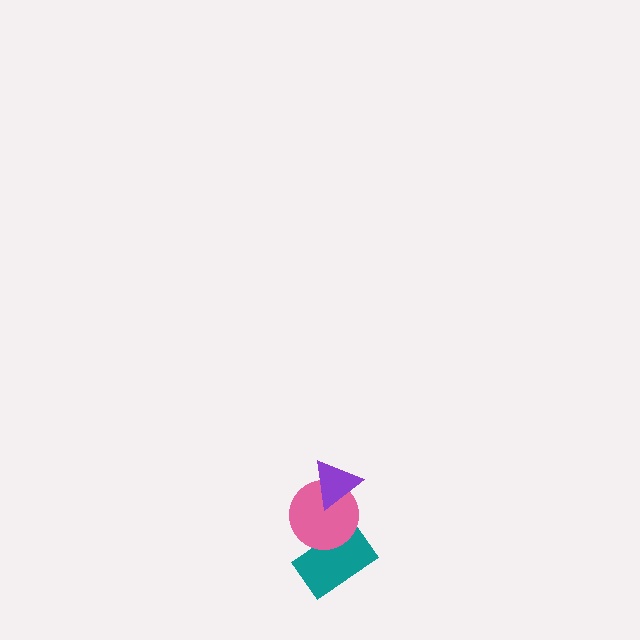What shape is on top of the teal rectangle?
The pink circle is on top of the teal rectangle.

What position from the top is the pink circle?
The pink circle is 2nd from the top.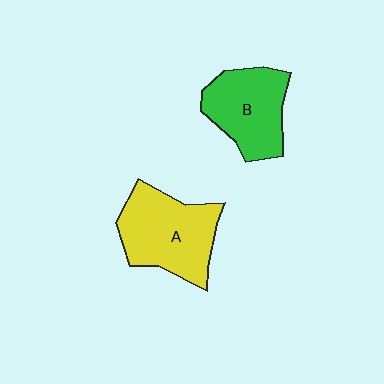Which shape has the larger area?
Shape A (yellow).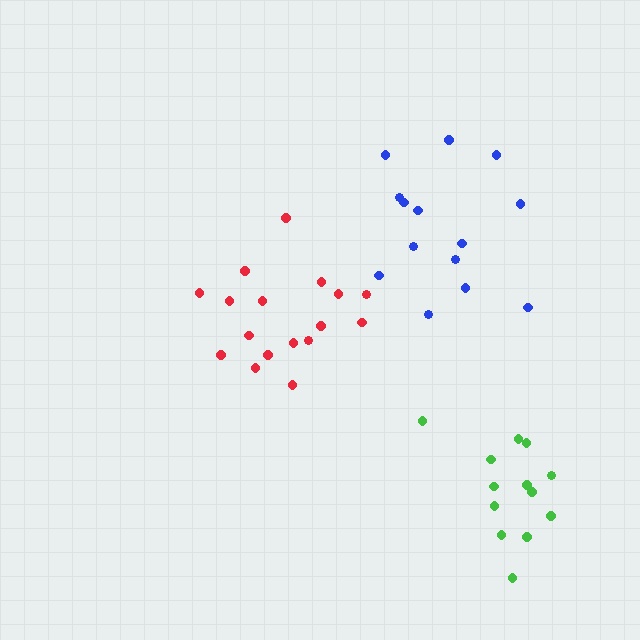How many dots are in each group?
Group 1: 17 dots, Group 2: 14 dots, Group 3: 13 dots (44 total).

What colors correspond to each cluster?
The clusters are colored: red, blue, green.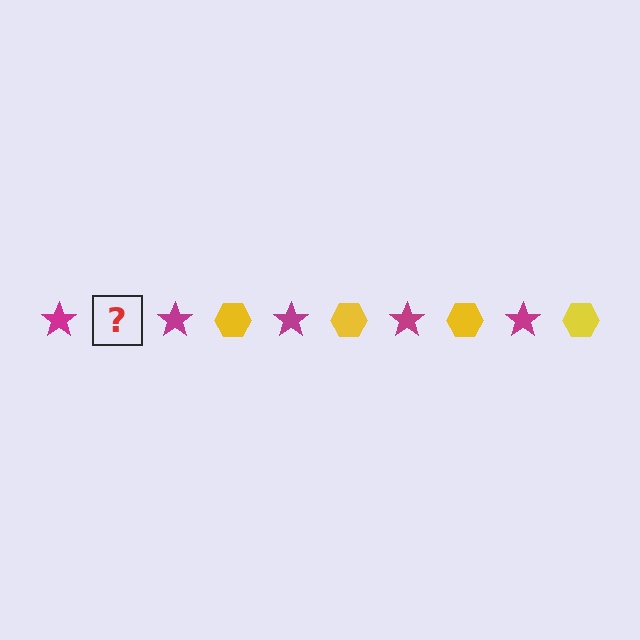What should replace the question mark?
The question mark should be replaced with a yellow hexagon.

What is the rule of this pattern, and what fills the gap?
The rule is that the pattern alternates between magenta star and yellow hexagon. The gap should be filled with a yellow hexagon.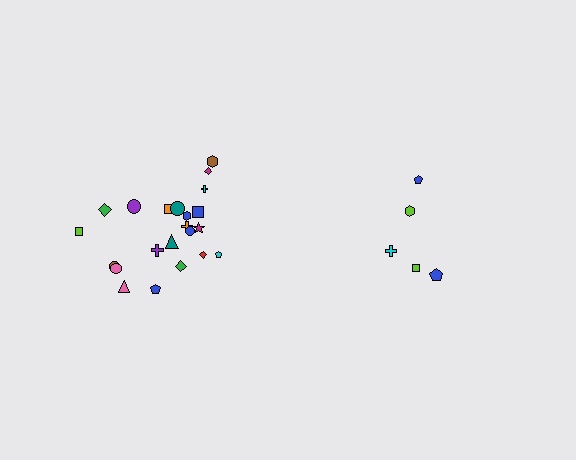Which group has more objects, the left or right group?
The left group.